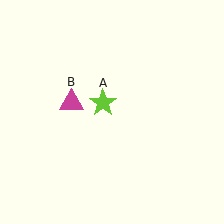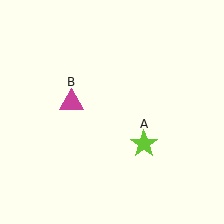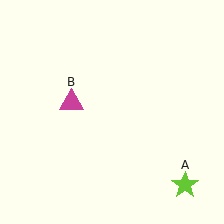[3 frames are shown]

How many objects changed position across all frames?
1 object changed position: lime star (object A).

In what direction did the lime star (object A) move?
The lime star (object A) moved down and to the right.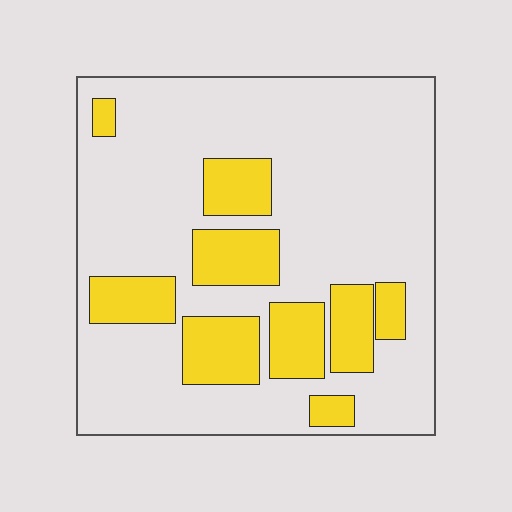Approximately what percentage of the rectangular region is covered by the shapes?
Approximately 25%.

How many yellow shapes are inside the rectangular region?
9.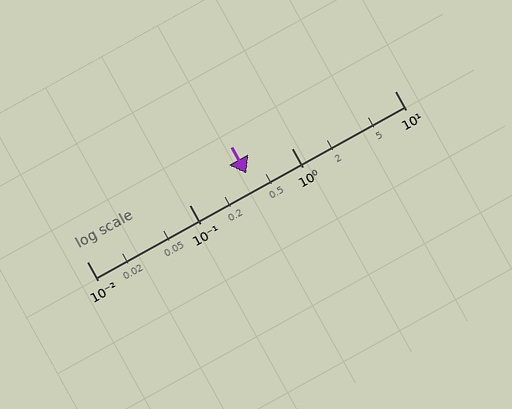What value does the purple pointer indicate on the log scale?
The pointer indicates approximately 0.36.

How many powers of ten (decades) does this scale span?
The scale spans 3 decades, from 0.01 to 10.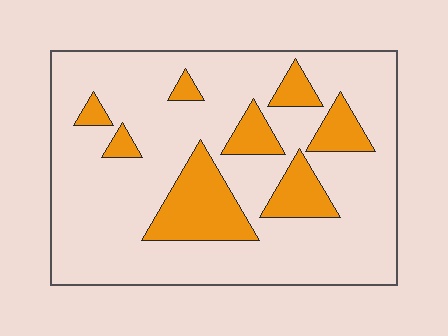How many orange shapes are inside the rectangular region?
8.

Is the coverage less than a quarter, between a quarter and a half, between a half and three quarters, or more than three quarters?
Less than a quarter.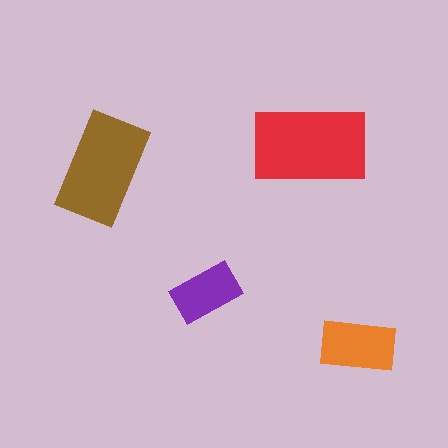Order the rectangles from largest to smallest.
the red one, the brown one, the orange one, the purple one.